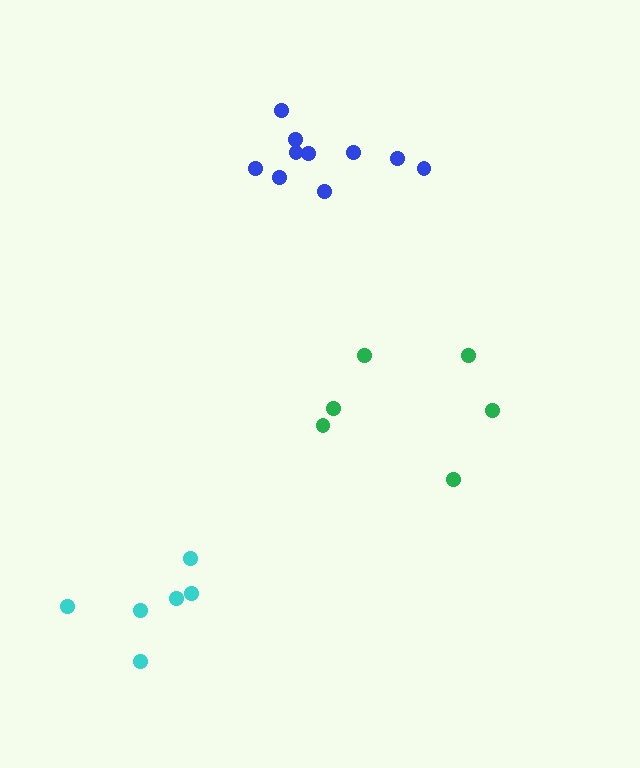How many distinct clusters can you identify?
There are 3 distinct clusters.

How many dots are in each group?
Group 1: 6 dots, Group 2: 10 dots, Group 3: 6 dots (22 total).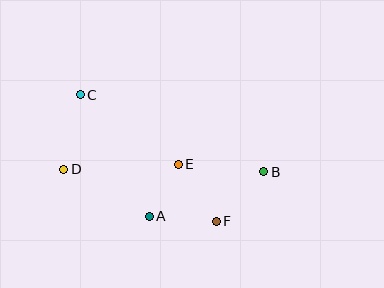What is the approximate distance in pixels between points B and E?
The distance between B and E is approximately 86 pixels.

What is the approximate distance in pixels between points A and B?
The distance between A and B is approximately 123 pixels.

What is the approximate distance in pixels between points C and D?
The distance between C and D is approximately 76 pixels.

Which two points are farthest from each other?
Points B and D are farthest from each other.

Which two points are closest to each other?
Points A and E are closest to each other.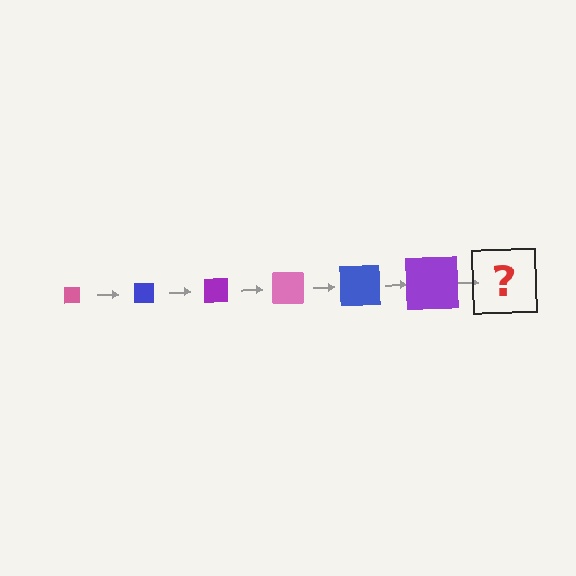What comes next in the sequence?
The next element should be a pink square, larger than the previous one.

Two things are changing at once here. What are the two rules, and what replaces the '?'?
The two rules are that the square grows larger each step and the color cycles through pink, blue, and purple. The '?' should be a pink square, larger than the previous one.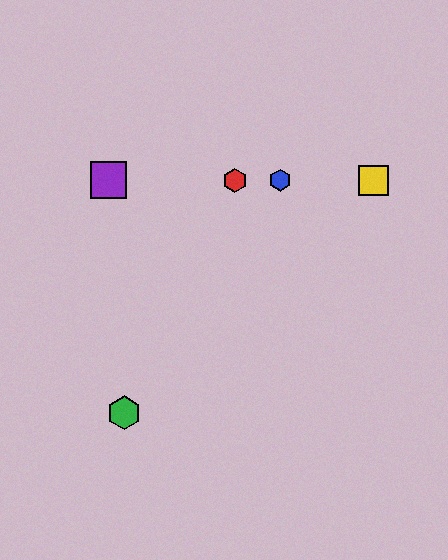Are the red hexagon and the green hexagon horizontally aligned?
No, the red hexagon is at y≈180 and the green hexagon is at y≈413.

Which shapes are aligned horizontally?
The red hexagon, the blue hexagon, the yellow square, the purple square are aligned horizontally.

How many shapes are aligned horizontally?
4 shapes (the red hexagon, the blue hexagon, the yellow square, the purple square) are aligned horizontally.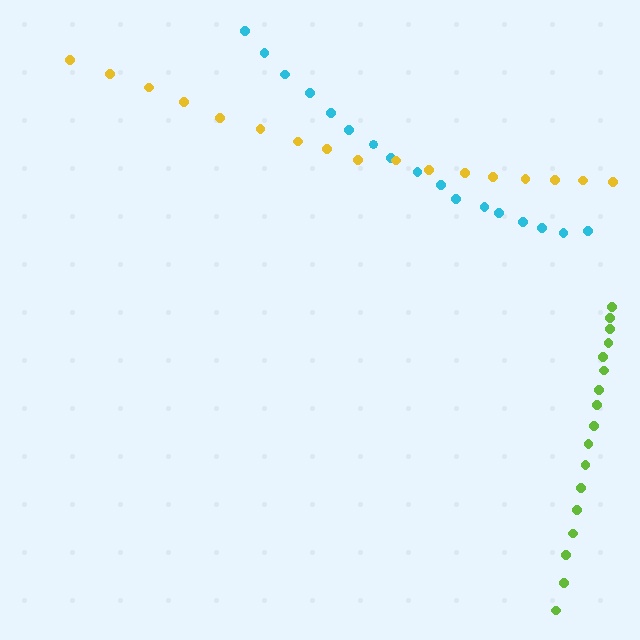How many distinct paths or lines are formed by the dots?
There are 3 distinct paths.